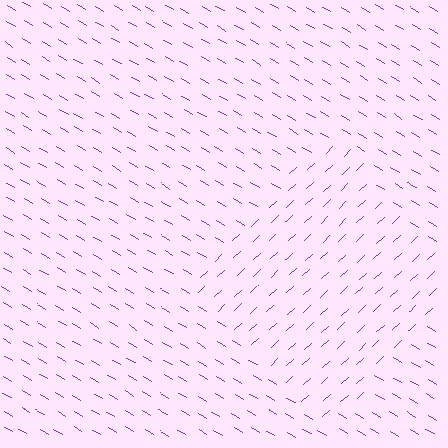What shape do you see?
I see a diamond.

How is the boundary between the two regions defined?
The boundary is defined purely by a change in line orientation (approximately 74 degrees difference). All lines are the same color and thickness.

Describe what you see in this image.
The image is filled with small purple line segments. A diamond region in the image has lines oriented differently from the surrounding lines, creating a visible texture boundary.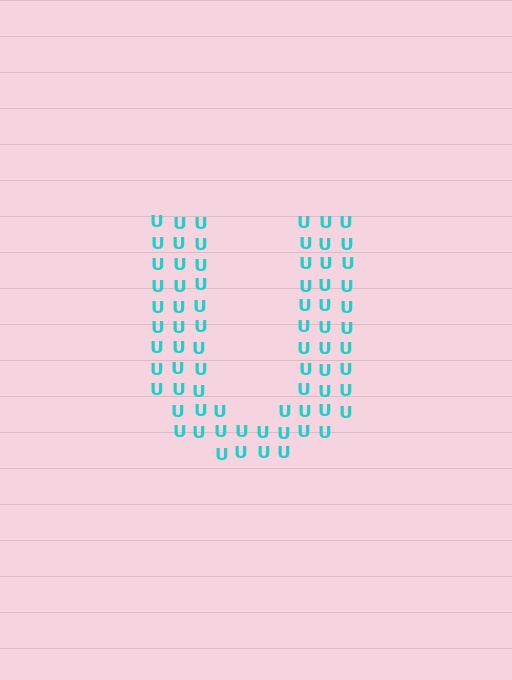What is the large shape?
The large shape is the letter U.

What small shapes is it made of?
It is made of small letter U's.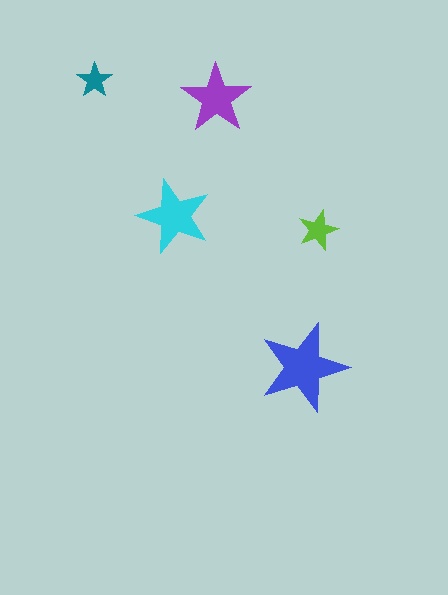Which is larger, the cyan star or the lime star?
The cyan one.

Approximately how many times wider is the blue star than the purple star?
About 1.5 times wider.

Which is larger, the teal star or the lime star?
The lime one.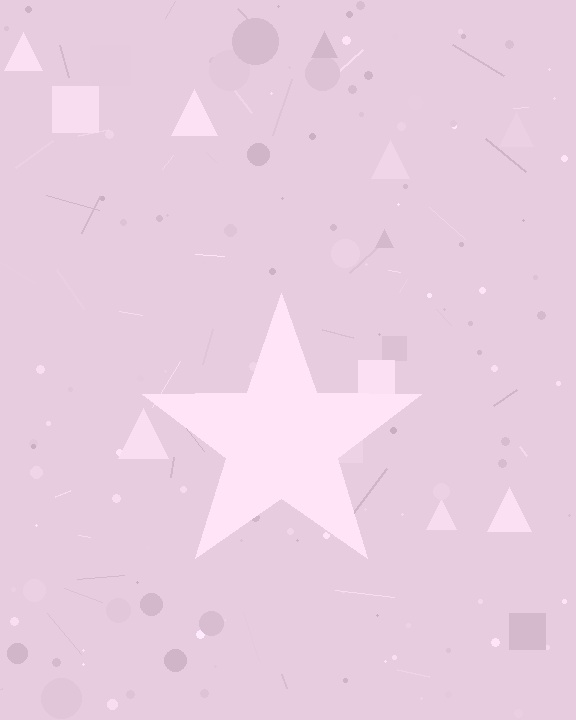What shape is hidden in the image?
A star is hidden in the image.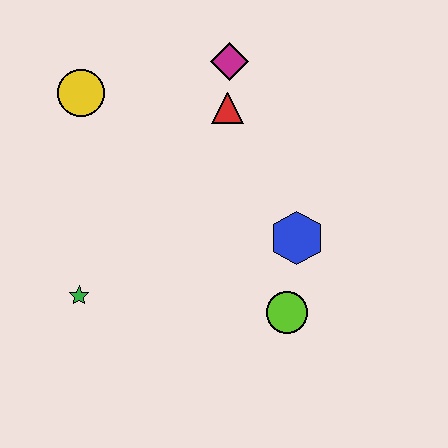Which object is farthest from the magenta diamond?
The green star is farthest from the magenta diamond.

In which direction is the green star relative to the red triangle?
The green star is below the red triangle.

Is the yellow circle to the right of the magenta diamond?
No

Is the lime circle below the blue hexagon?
Yes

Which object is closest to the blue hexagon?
The lime circle is closest to the blue hexagon.